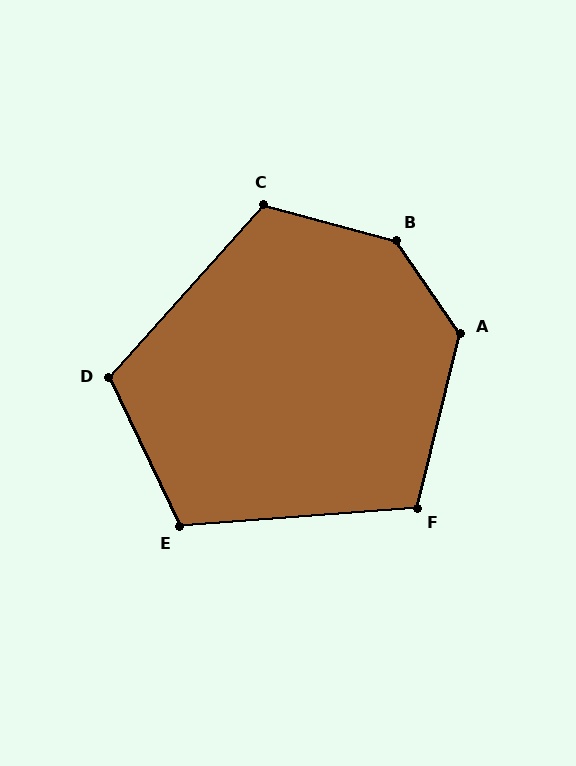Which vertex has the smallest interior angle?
F, at approximately 108 degrees.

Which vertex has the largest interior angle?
B, at approximately 139 degrees.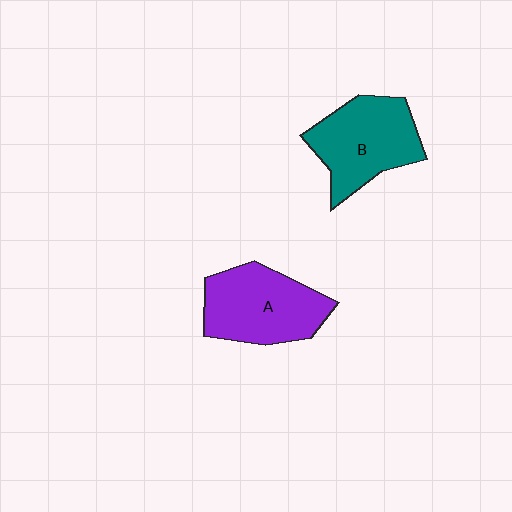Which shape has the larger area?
Shape A (purple).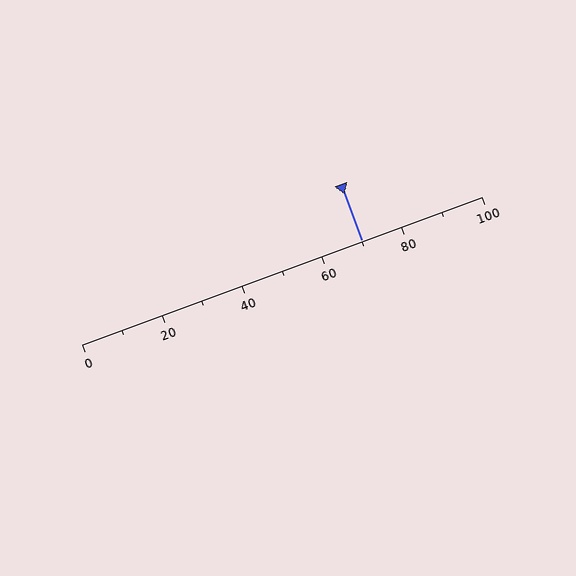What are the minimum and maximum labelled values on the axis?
The axis runs from 0 to 100.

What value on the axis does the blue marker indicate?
The marker indicates approximately 70.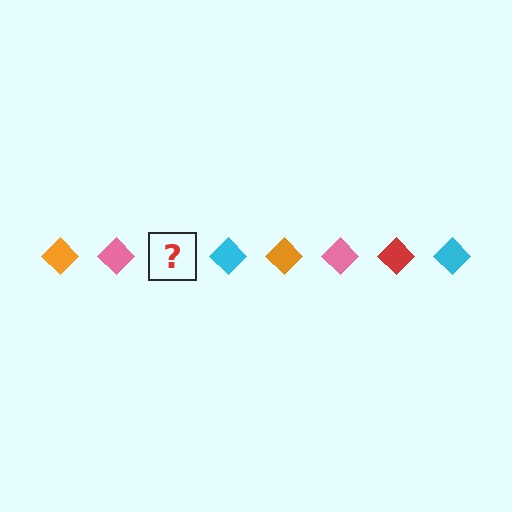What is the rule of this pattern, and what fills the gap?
The rule is that the pattern cycles through orange, pink, red, cyan diamonds. The gap should be filled with a red diamond.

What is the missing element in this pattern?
The missing element is a red diamond.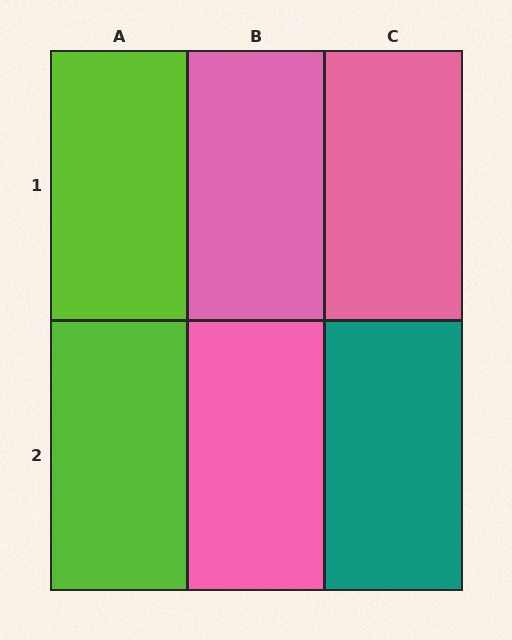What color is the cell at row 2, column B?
Pink.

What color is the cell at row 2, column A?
Lime.